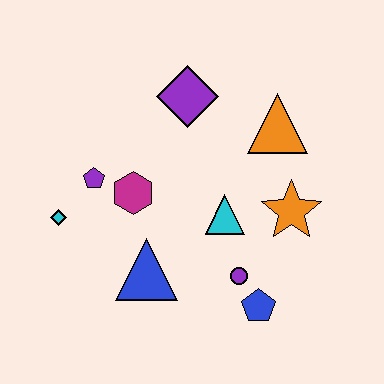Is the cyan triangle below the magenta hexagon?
Yes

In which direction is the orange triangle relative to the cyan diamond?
The orange triangle is to the right of the cyan diamond.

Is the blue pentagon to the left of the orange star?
Yes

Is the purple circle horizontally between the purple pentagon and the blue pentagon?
Yes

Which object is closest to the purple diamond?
The orange triangle is closest to the purple diamond.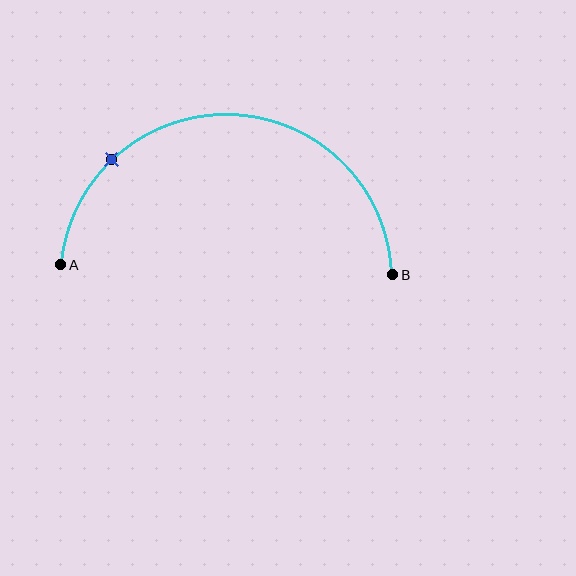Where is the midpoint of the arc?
The arc midpoint is the point on the curve farthest from the straight line joining A and B. It sits above that line.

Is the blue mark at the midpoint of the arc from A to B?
No. The blue mark lies on the arc but is closer to endpoint A. The arc midpoint would be at the point on the curve equidistant along the arc from both A and B.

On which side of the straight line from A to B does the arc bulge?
The arc bulges above the straight line connecting A and B.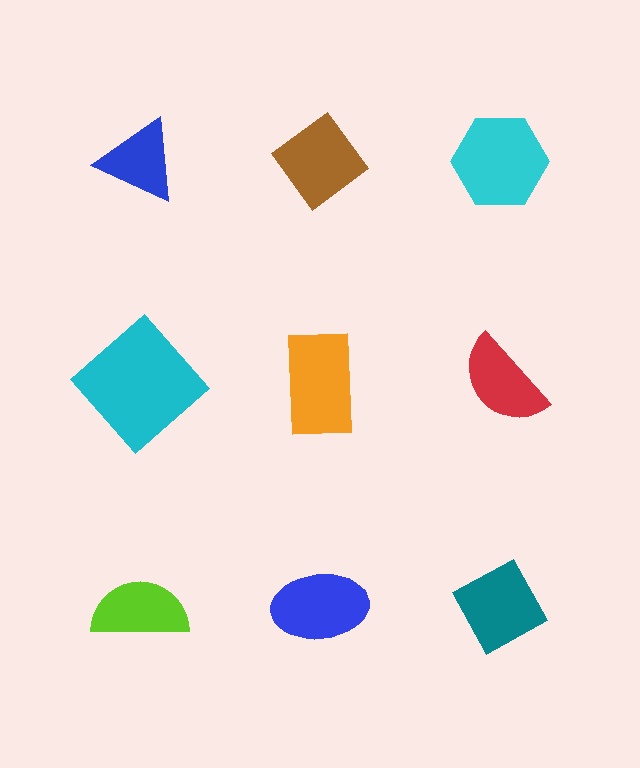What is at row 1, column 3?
A cyan hexagon.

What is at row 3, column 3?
A teal diamond.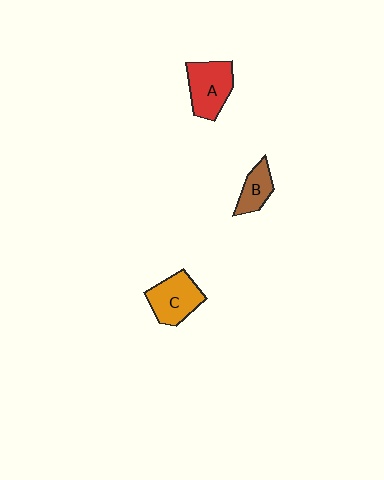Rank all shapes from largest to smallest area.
From largest to smallest: A (red), C (orange), B (brown).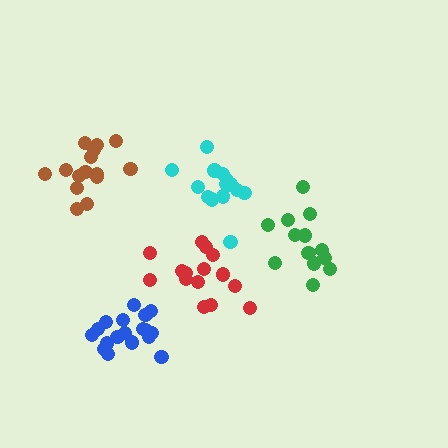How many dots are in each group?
Group 1: 15 dots, Group 2: 18 dots, Group 3: 15 dots, Group 4: 13 dots, Group 5: 15 dots (76 total).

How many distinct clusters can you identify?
There are 5 distinct clusters.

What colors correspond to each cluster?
The clusters are colored: red, blue, brown, green, cyan.